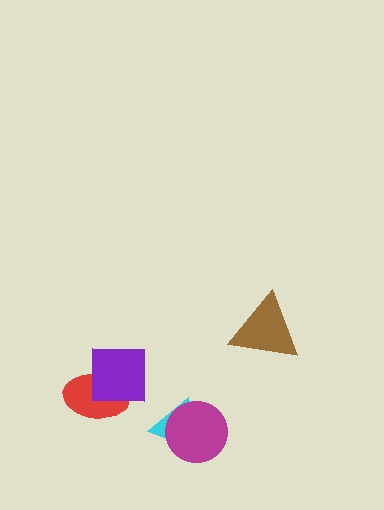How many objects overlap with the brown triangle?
0 objects overlap with the brown triangle.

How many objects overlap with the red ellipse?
1 object overlaps with the red ellipse.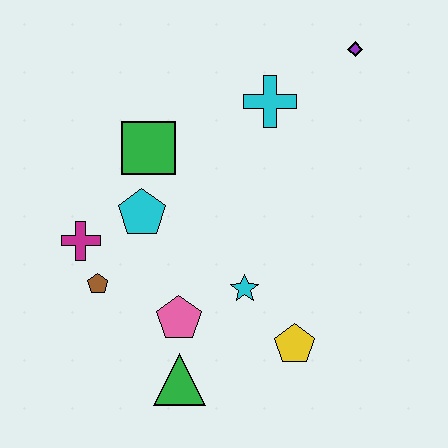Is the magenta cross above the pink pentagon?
Yes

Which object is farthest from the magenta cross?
The purple diamond is farthest from the magenta cross.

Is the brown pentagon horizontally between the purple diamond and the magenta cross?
Yes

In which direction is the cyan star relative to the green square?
The cyan star is below the green square.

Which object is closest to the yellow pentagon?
The cyan star is closest to the yellow pentagon.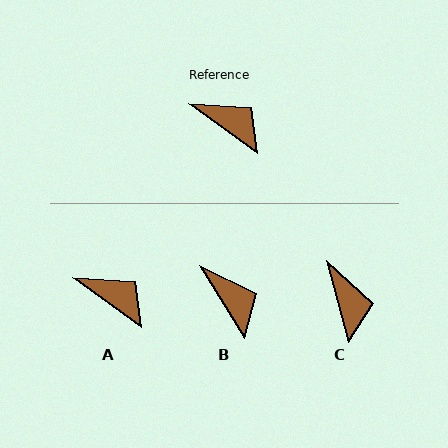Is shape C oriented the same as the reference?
No, it is off by about 39 degrees.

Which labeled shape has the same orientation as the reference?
A.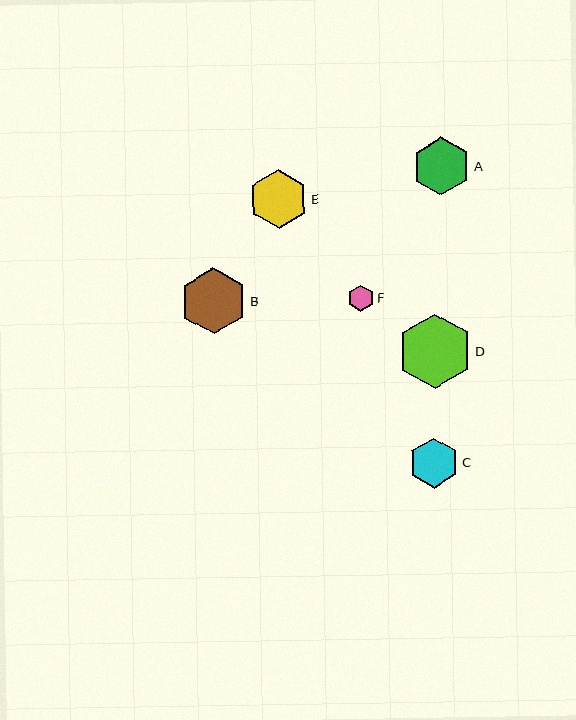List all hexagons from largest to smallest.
From largest to smallest: D, B, E, A, C, F.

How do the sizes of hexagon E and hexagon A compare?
Hexagon E and hexagon A are approximately the same size.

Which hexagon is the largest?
Hexagon D is the largest with a size of approximately 75 pixels.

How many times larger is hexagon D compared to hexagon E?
Hexagon D is approximately 1.3 times the size of hexagon E.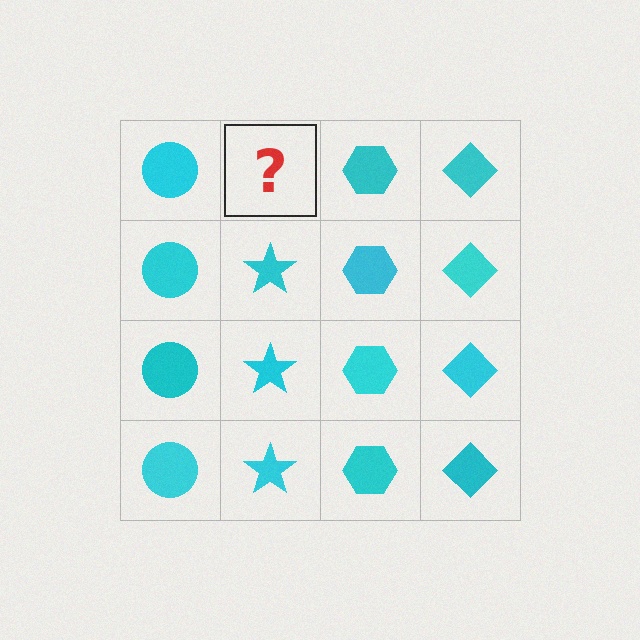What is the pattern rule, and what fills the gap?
The rule is that each column has a consistent shape. The gap should be filled with a cyan star.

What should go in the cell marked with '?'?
The missing cell should contain a cyan star.